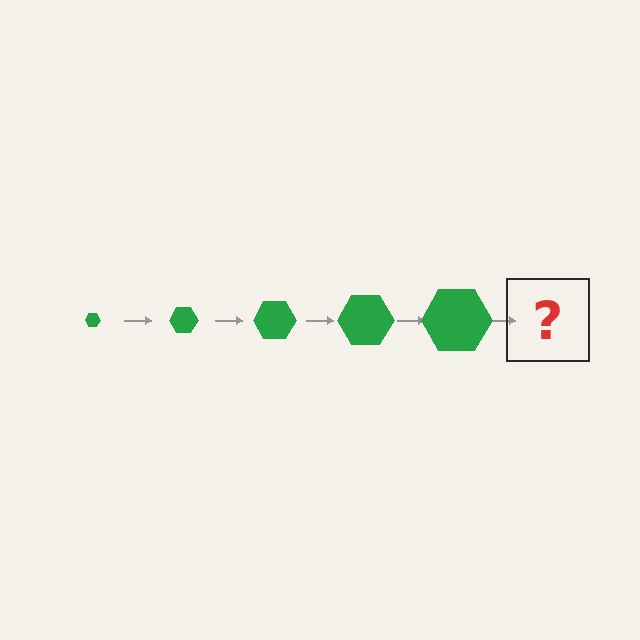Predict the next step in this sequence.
The next step is a green hexagon, larger than the previous one.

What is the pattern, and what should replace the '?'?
The pattern is that the hexagon gets progressively larger each step. The '?' should be a green hexagon, larger than the previous one.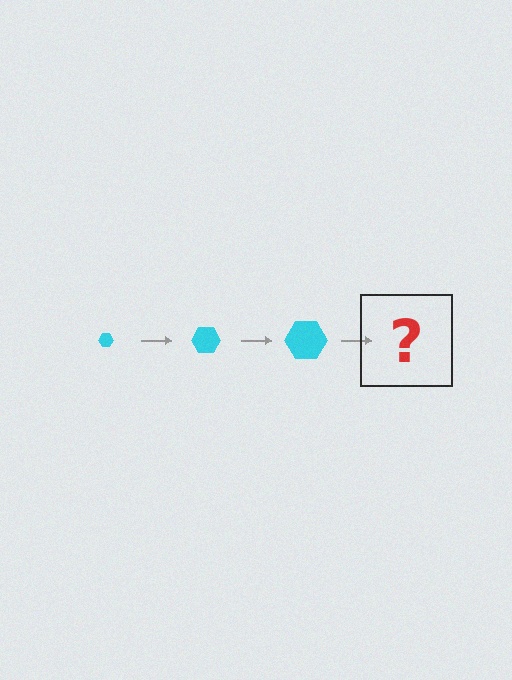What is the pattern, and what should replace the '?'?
The pattern is that the hexagon gets progressively larger each step. The '?' should be a cyan hexagon, larger than the previous one.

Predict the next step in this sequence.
The next step is a cyan hexagon, larger than the previous one.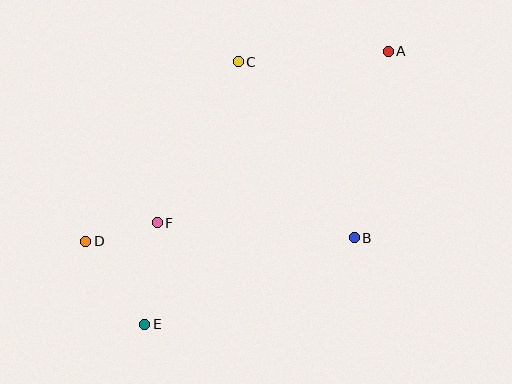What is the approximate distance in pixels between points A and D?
The distance between A and D is approximately 357 pixels.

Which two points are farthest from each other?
Points A and E are farthest from each other.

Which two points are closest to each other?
Points D and F are closest to each other.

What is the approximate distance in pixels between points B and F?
The distance between B and F is approximately 198 pixels.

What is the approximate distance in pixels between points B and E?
The distance between B and E is approximately 227 pixels.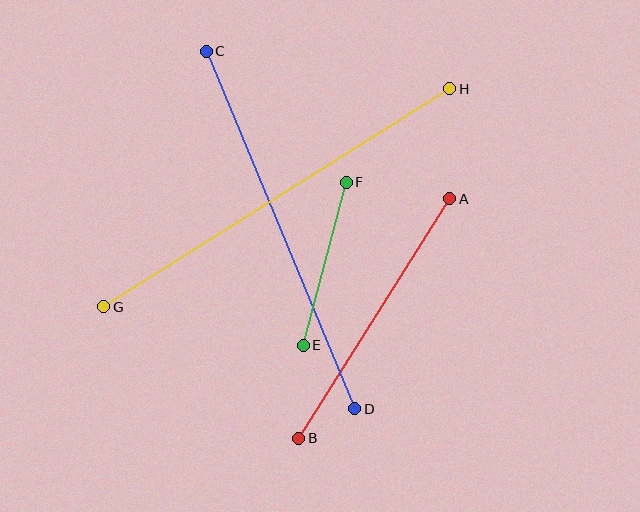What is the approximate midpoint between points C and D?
The midpoint is at approximately (281, 230) pixels.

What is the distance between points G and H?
The distance is approximately 409 pixels.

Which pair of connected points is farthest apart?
Points G and H are farthest apart.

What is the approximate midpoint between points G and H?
The midpoint is at approximately (277, 198) pixels.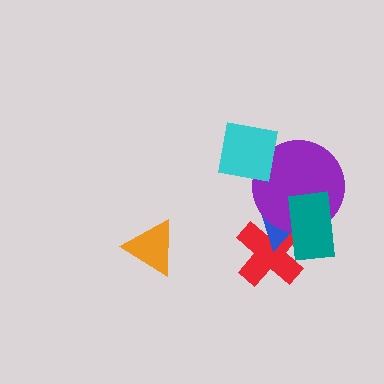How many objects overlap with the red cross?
3 objects overlap with the red cross.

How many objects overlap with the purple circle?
4 objects overlap with the purple circle.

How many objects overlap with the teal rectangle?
3 objects overlap with the teal rectangle.